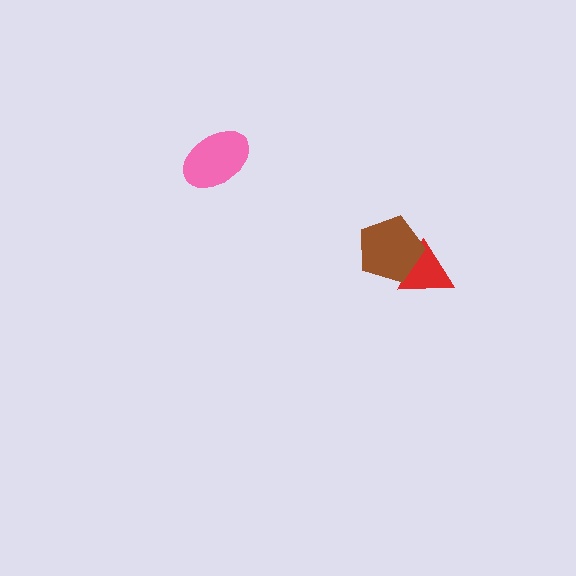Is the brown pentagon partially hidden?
No, no other shape covers it.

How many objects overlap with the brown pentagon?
1 object overlaps with the brown pentagon.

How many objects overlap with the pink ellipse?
0 objects overlap with the pink ellipse.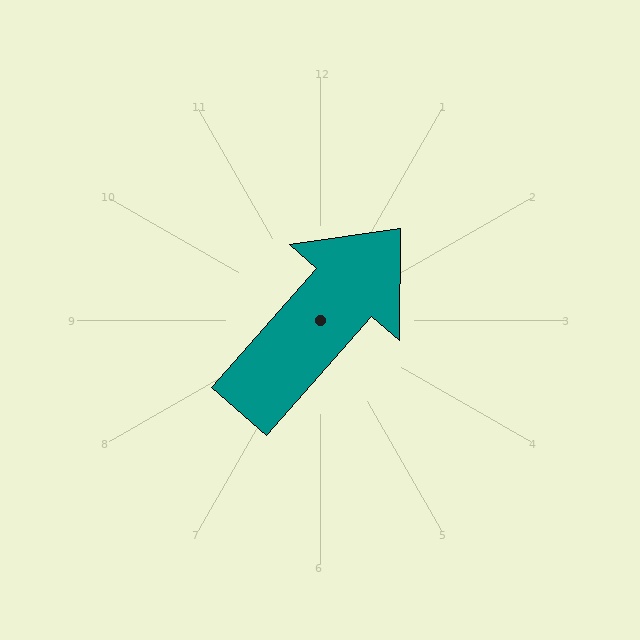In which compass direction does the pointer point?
Northeast.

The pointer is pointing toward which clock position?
Roughly 1 o'clock.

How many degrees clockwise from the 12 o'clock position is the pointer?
Approximately 41 degrees.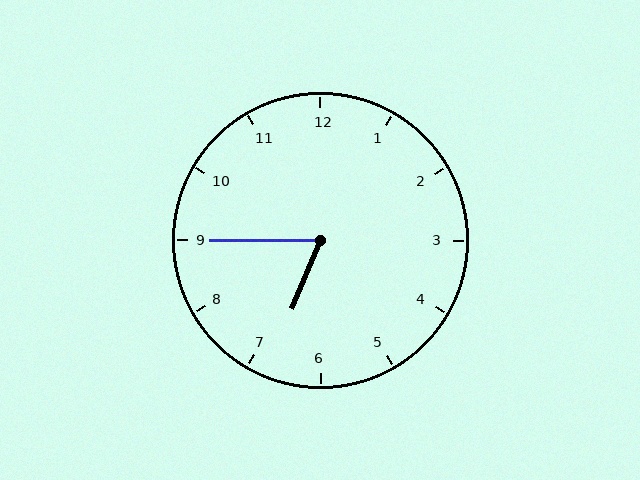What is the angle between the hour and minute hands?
Approximately 68 degrees.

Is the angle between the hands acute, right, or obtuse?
It is acute.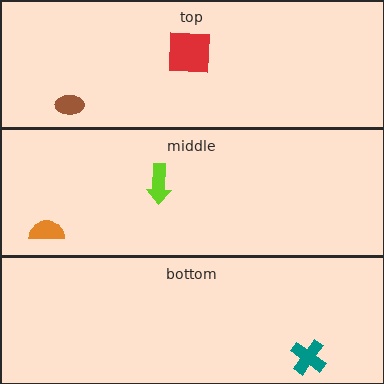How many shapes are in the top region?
2.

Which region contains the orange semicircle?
The middle region.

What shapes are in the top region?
The brown ellipse, the red square.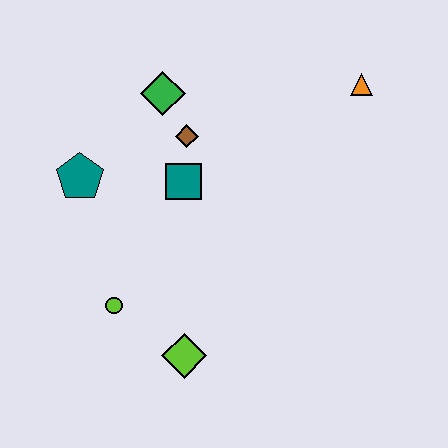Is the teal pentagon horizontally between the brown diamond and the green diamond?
No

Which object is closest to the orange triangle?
The brown diamond is closest to the orange triangle.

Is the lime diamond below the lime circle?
Yes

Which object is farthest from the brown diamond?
The lime diamond is farthest from the brown diamond.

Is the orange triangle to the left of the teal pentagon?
No